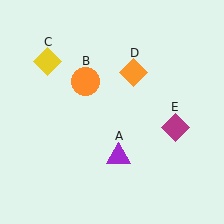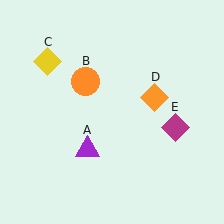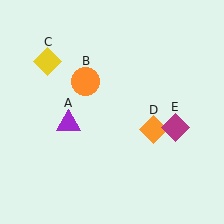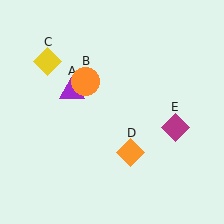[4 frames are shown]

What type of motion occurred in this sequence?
The purple triangle (object A), orange diamond (object D) rotated clockwise around the center of the scene.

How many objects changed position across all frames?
2 objects changed position: purple triangle (object A), orange diamond (object D).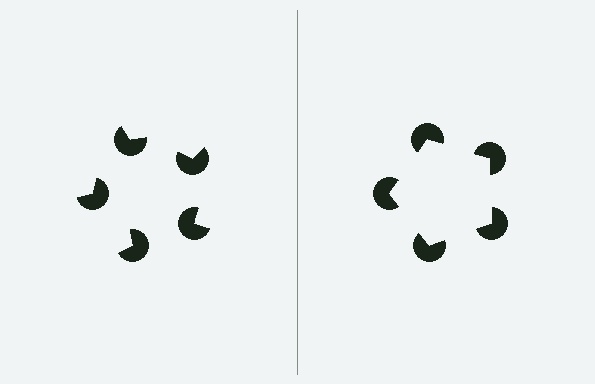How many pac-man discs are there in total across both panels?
10 — 5 on each side.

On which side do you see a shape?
An illusory pentagon appears on the right side. On the left side the wedge cuts are rotated, so no coherent shape forms.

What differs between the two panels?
The pac-man discs are positioned identically on both sides; only the wedge orientations differ. On the right they align to a pentagon; on the left they are misaligned.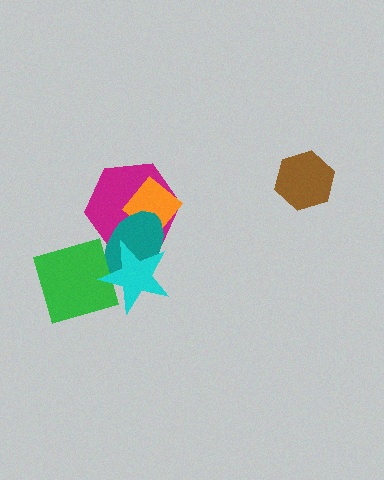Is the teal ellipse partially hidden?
Yes, it is partially covered by another shape.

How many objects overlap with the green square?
1 object overlaps with the green square.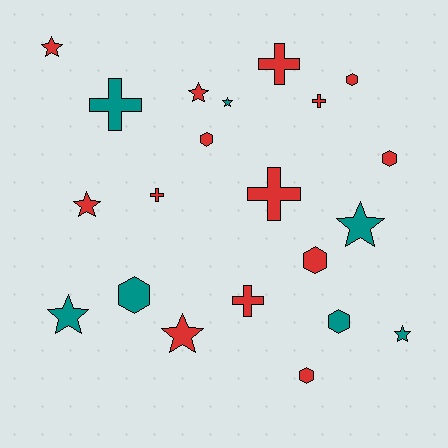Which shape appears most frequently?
Star, with 8 objects.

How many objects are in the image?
There are 21 objects.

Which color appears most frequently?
Red, with 14 objects.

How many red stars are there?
There are 4 red stars.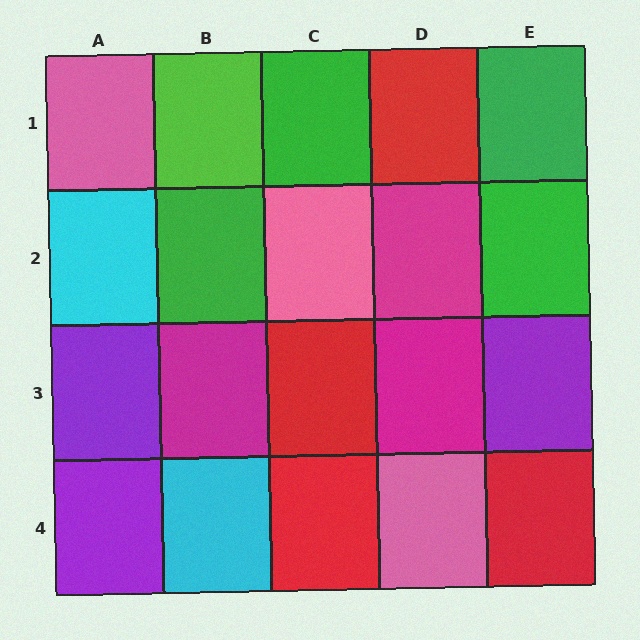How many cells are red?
4 cells are red.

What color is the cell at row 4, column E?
Red.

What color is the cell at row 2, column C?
Pink.